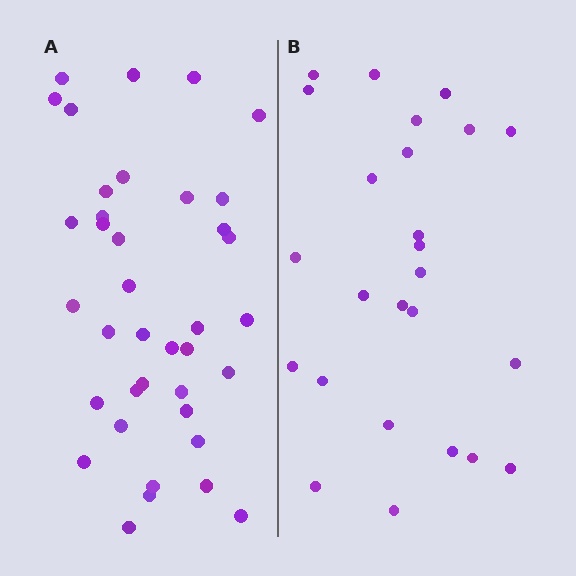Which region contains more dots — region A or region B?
Region A (the left region) has more dots.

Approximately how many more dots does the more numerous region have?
Region A has approximately 15 more dots than region B.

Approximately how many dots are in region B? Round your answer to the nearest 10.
About 20 dots. (The exact count is 25, which rounds to 20.)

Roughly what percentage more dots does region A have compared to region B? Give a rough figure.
About 50% more.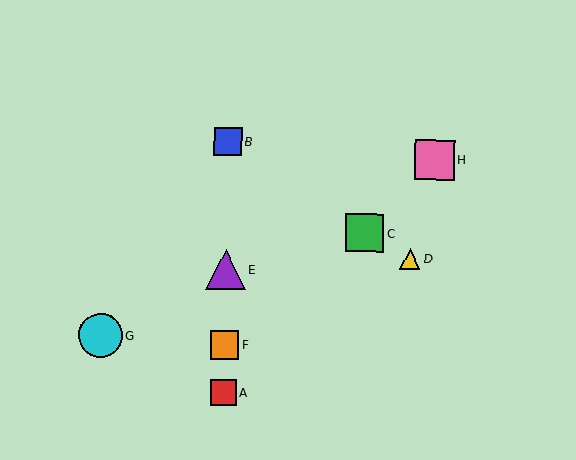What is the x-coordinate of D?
Object D is at x≈410.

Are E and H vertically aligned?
No, E is at x≈226 and H is at x≈435.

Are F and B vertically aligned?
Yes, both are at x≈224.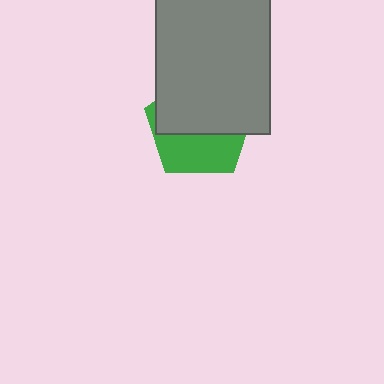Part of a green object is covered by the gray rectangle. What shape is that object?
It is a pentagon.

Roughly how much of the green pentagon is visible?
A small part of it is visible (roughly 41%).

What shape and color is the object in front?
The object in front is a gray rectangle.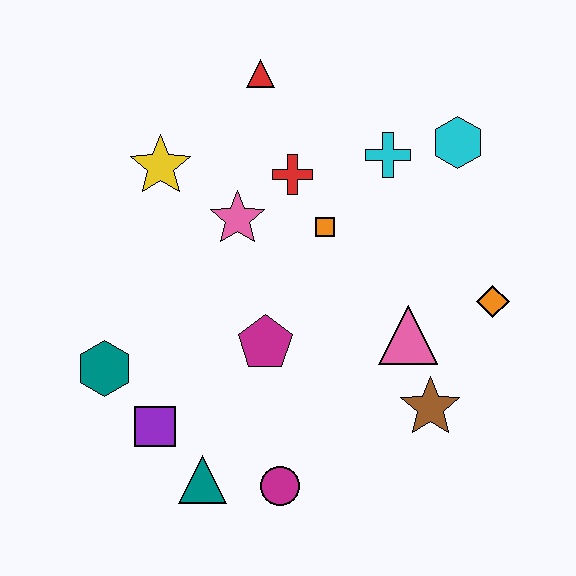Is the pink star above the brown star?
Yes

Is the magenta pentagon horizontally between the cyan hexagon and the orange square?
No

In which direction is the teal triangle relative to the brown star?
The teal triangle is to the left of the brown star.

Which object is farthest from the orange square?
The teal triangle is farthest from the orange square.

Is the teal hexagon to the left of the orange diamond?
Yes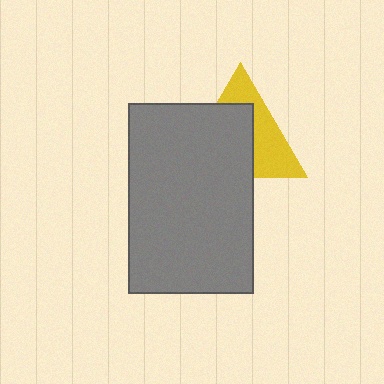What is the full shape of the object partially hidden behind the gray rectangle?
The partially hidden object is a yellow triangle.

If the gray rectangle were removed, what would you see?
You would see the complete yellow triangle.